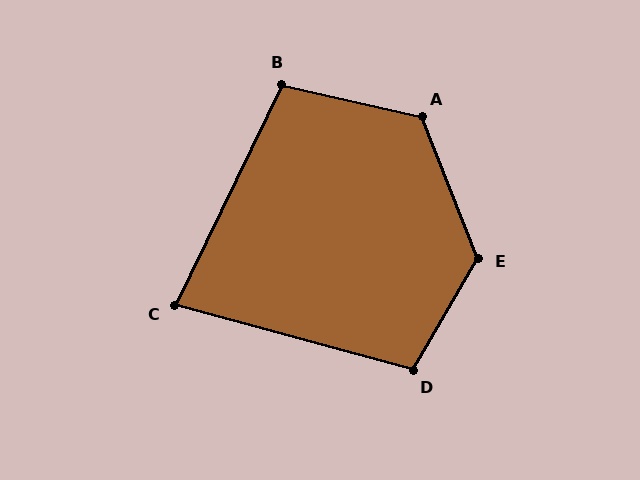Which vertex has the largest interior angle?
E, at approximately 128 degrees.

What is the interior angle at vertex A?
Approximately 125 degrees (obtuse).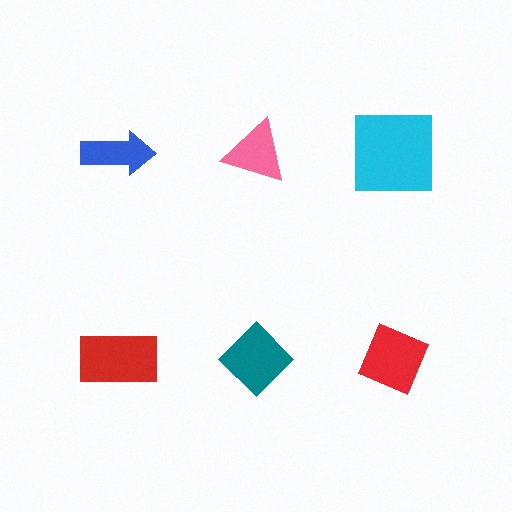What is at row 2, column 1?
A red rectangle.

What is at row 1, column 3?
A cyan square.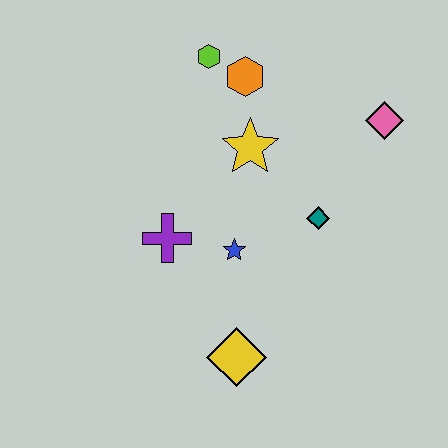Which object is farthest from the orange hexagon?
The yellow diamond is farthest from the orange hexagon.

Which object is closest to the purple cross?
The blue star is closest to the purple cross.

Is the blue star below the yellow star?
Yes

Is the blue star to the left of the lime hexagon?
No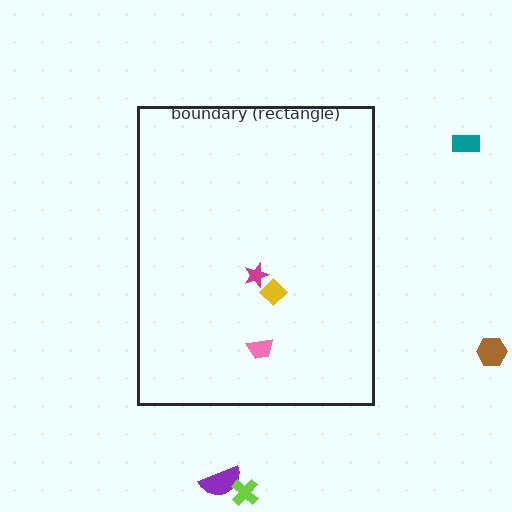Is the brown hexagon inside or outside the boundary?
Outside.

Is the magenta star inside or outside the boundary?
Inside.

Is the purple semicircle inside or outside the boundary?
Outside.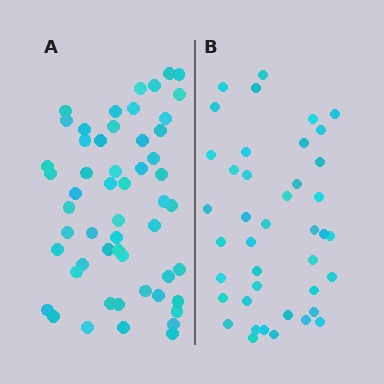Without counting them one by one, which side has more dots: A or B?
Region A (the left region) has more dots.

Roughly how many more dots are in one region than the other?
Region A has approximately 15 more dots than region B.